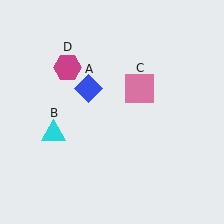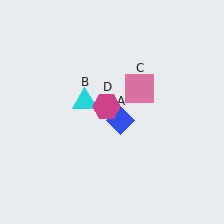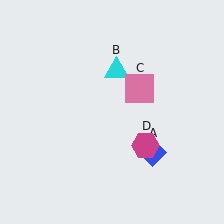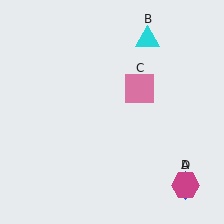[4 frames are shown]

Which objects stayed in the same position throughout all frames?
Pink square (object C) remained stationary.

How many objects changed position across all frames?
3 objects changed position: blue diamond (object A), cyan triangle (object B), magenta hexagon (object D).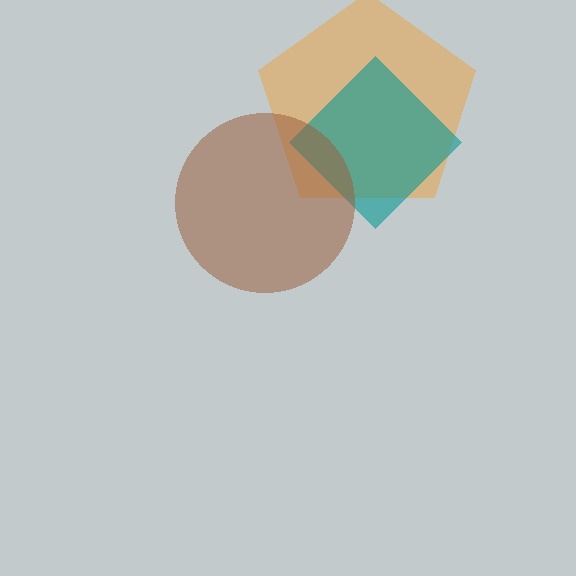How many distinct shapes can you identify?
There are 3 distinct shapes: an orange pentagon, a teal diamond, a brown circle.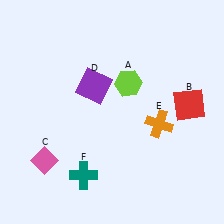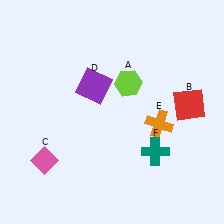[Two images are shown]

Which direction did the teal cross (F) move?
The teal cross (F) moved right.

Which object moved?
The teal cross (F) moved right.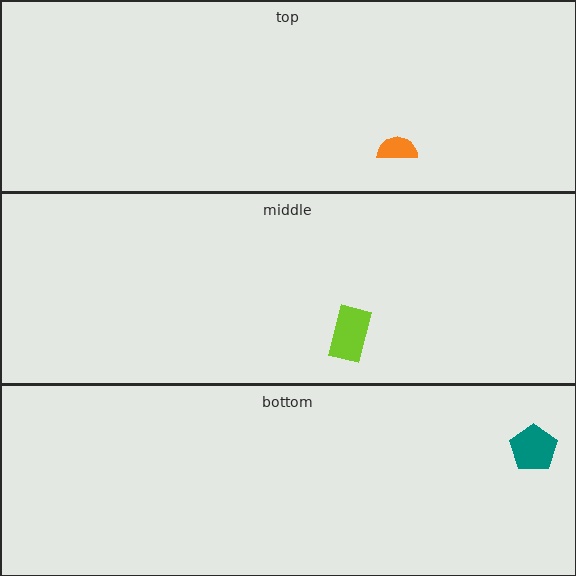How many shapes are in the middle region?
1.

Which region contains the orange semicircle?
The top region.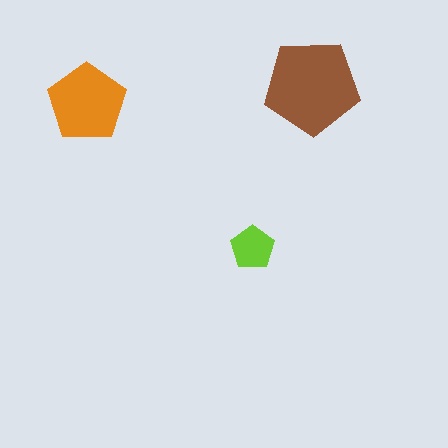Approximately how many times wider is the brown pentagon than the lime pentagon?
About 2 times wider.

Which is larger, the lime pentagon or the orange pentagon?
The orange one.